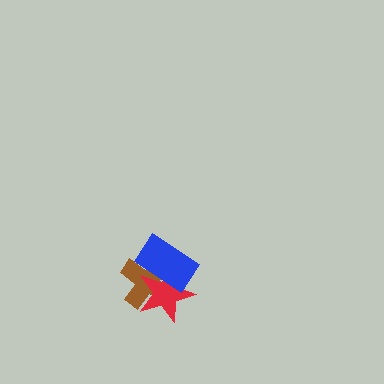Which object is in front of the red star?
The blue rectangle is in front of the red star.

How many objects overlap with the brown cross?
2 objects overlap with the brown cross.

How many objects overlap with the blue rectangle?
2 objects overlap with the blue rectangle.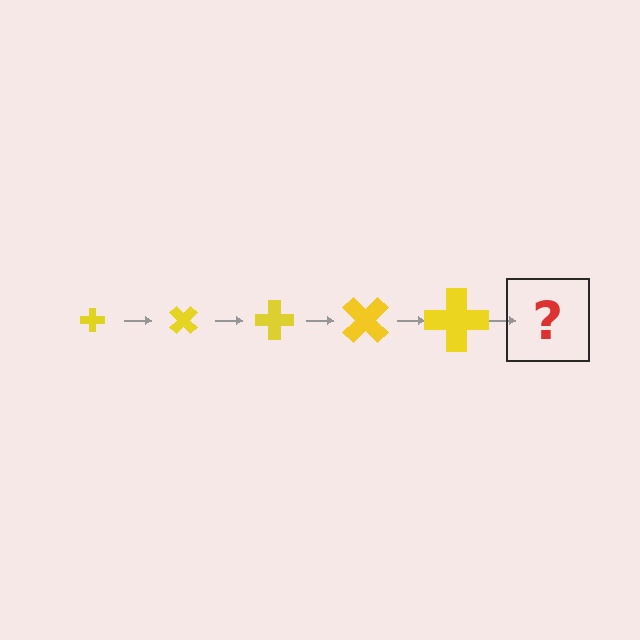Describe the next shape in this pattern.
It should be a cross, larger than the previous one and rotated 225 degrees from the start.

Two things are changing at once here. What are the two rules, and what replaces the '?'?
The two rules are that the cross grows larger each step and it rotates 45 degrees each step. The '?' should be a cross, larger than the previous one and rotated 225 degrees from the start.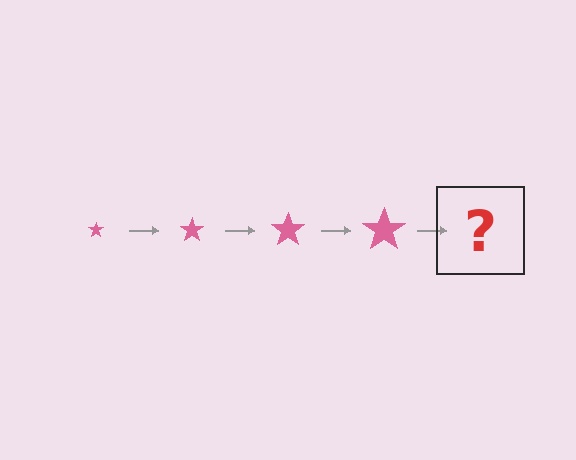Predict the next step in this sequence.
The next step is a pink star, larger than the previous one.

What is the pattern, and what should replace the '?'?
The pattern is that the star gets progressively larger each step. The '?' should be a pink star, larger than the previous one.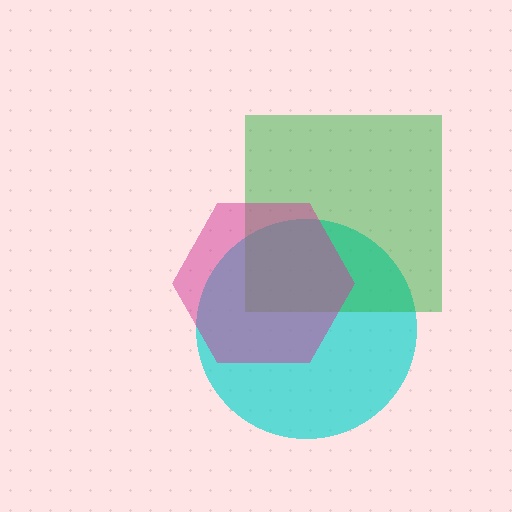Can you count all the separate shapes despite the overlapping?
Yes, there are 3 separate shapes.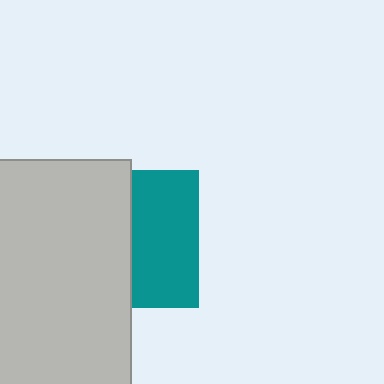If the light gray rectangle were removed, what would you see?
You would see the complete teal square.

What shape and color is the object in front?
The object in front is a light gray rectangle.